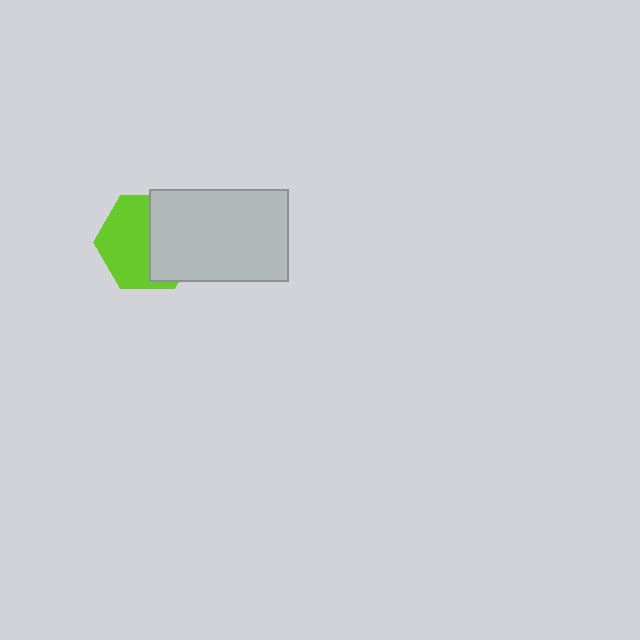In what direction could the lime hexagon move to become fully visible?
The lime hexagon could move left. That would shift it out from behind the light gray rectangle entirely.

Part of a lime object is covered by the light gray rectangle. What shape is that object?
It is a hexagon.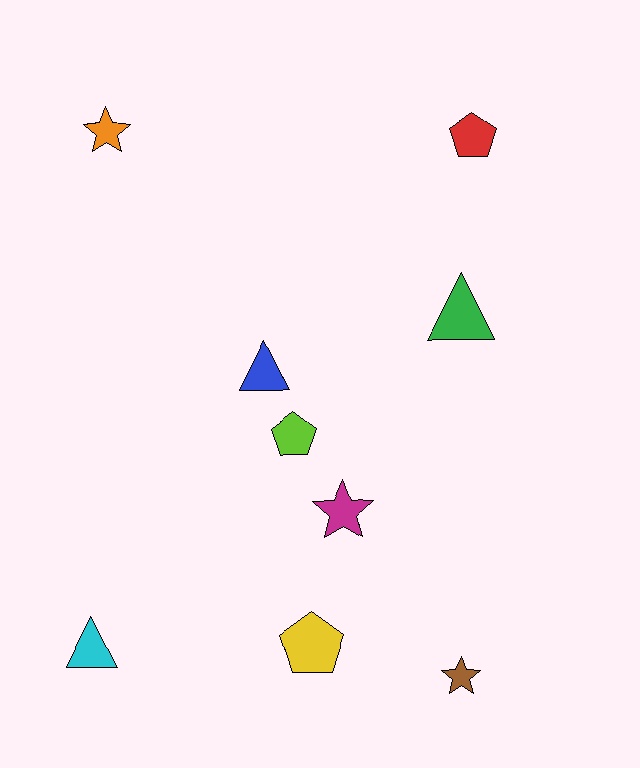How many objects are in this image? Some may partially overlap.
There are 9 objects.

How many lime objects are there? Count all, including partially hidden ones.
There is 1 lime object.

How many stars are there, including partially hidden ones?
There are 3 stars.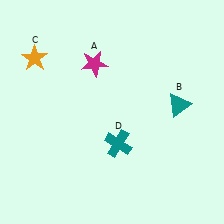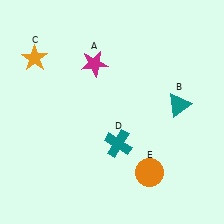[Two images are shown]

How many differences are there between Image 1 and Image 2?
There is 1 difference between the two images.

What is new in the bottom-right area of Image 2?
An orange circle (E) was added in the bottom-right area of Image 2.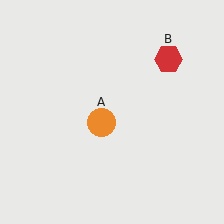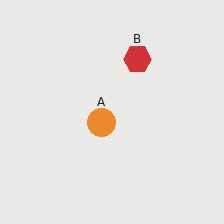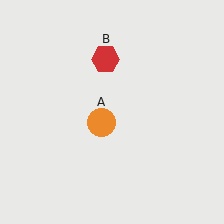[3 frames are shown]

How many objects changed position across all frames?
1 object changed position: red hexagon (object B).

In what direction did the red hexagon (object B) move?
The red hexagon (object B) moved left.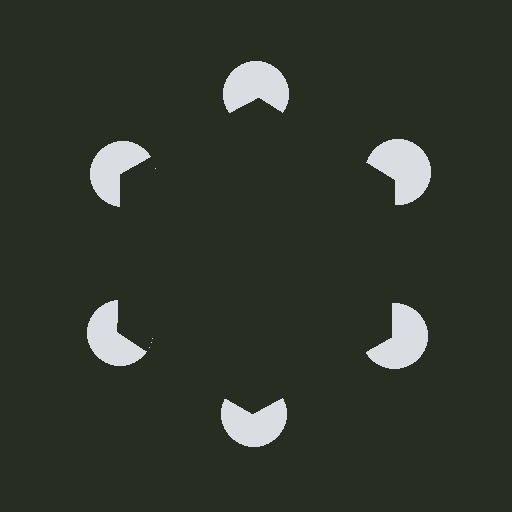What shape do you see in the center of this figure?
An illusory hexagon — its edges are inferred from the aligned wedge cuts in the pac-man discs, not physically drawn.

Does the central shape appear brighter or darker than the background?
It typically appears slightly darker than the background, even though no actual brightness change is drawn.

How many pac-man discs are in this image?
There are 6 — one at each vertex of the illusory hexagon.